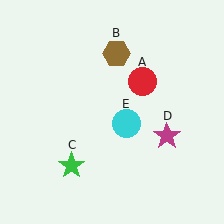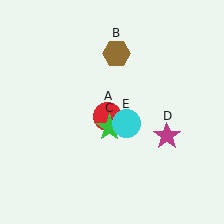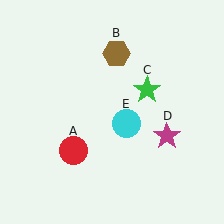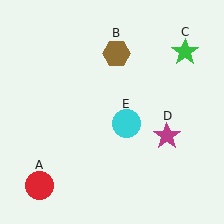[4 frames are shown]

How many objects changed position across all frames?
2 objects changed position: red circle (object A), green star (object C).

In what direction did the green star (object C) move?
The green star (object C) moved up and to the right.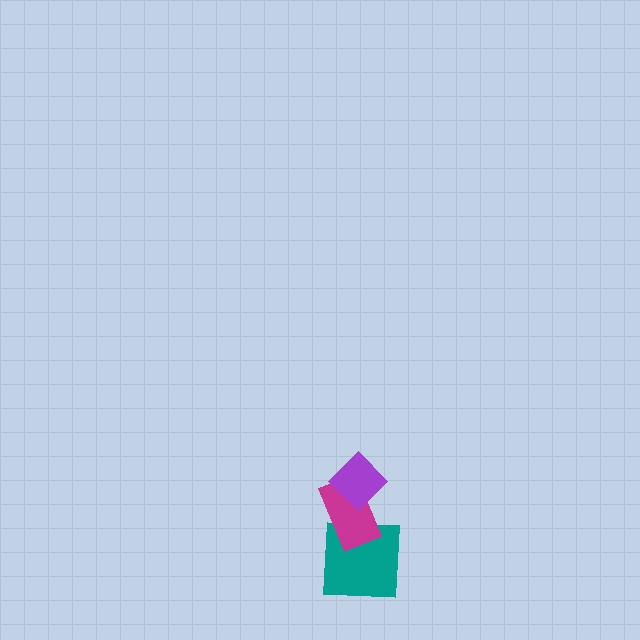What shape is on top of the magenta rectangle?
The purple diamond is on top of the magenta rectangle.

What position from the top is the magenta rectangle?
The magenta rectangle is 2nd from the top.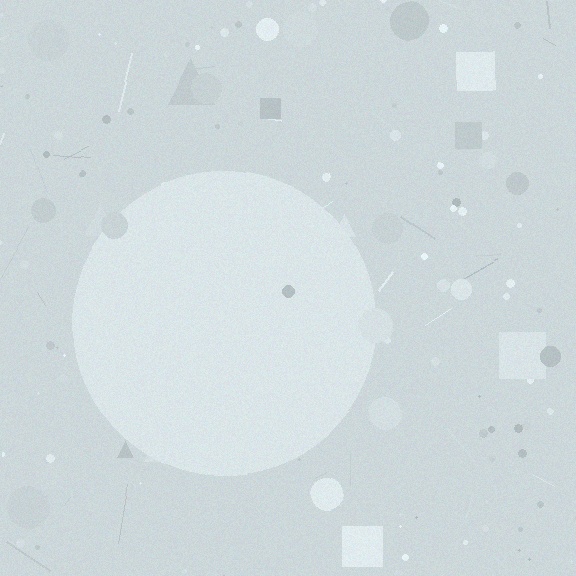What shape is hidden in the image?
A circle is hidden in the image.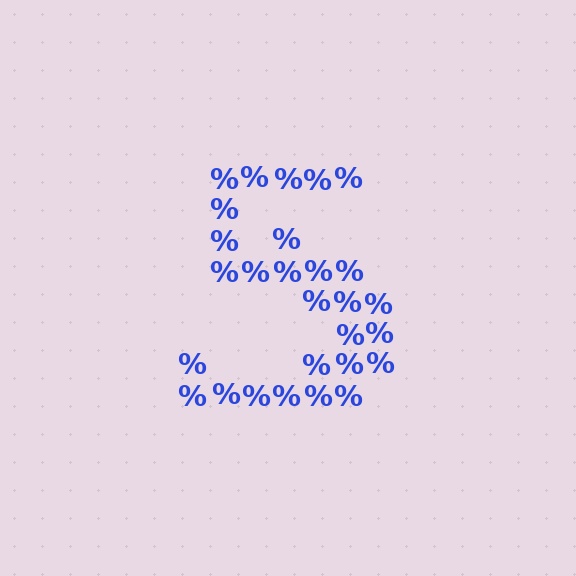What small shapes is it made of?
It is made of small percent signs.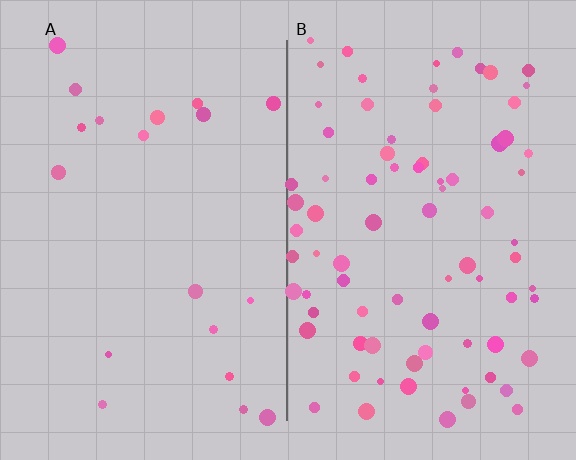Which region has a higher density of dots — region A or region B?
B (the right).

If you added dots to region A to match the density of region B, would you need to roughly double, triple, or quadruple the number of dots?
Approximately quadruple.